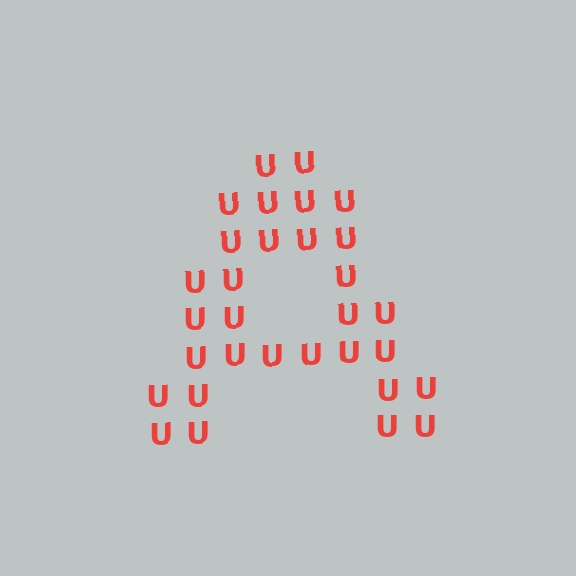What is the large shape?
The large shape is the letter A.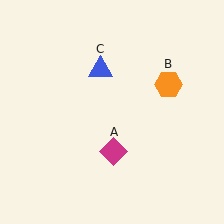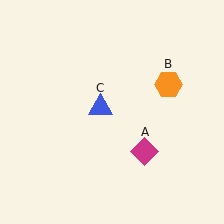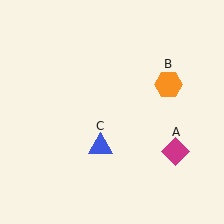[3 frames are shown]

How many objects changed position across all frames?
2 objects changed position: magenta diamond (object A), blue triangle (object C).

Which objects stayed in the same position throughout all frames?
Orange hexagon (object B) remained stationary.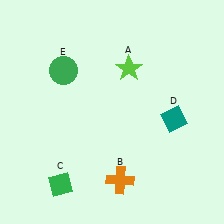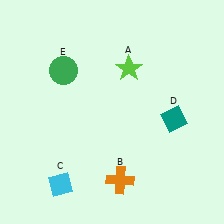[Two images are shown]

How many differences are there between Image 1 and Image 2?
There is 1 difference between the two images.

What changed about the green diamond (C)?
In Image 1, C is green. In Image 2, it changed to cyan.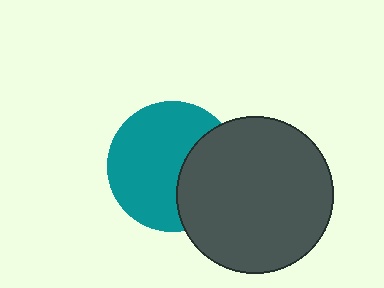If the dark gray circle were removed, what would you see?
You would see the complete teal circle.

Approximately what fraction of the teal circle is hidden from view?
Roughly 34% of the teal circle is hidden behind the dark gray circle.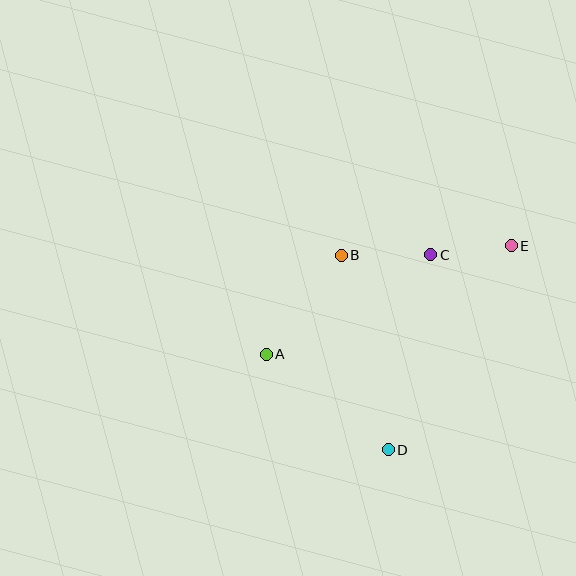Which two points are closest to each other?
Points C and E are closest to each other.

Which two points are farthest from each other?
Points A and E are farthest from each other.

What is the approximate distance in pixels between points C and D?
The distance between C and D is approximately 200 pixels.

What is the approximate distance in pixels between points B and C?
The distance between B and C is approximately 90 pixels.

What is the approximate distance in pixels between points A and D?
The distance between A and D is approximately 155 pixels.